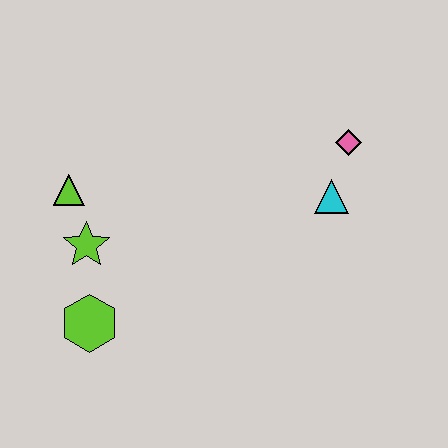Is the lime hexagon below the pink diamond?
Yes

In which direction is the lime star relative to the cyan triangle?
The lime star is to the left of the cyan triangle.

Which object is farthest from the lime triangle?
The pink diamond is farthest from the lime triangle.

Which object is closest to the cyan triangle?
The pink diamond is closest to the cyan triangle.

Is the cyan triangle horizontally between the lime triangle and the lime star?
No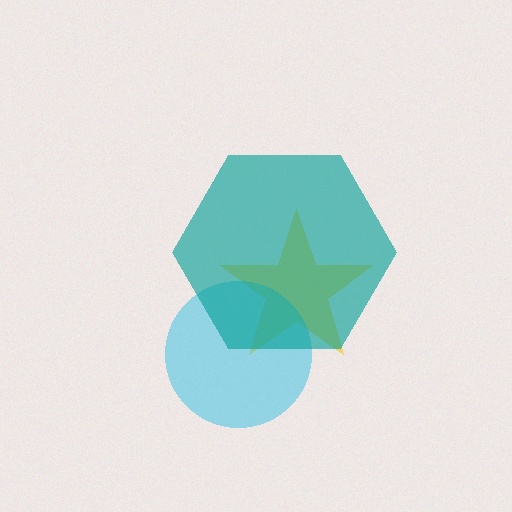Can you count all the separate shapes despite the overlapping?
Yes, there are 3 separate shapes.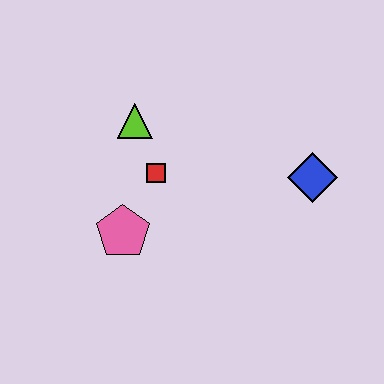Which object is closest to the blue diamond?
The red square is closest to the blue diamond.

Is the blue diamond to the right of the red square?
Yes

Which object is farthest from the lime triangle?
The blue diamond is farthest from the lime triangle.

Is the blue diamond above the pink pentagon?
Yes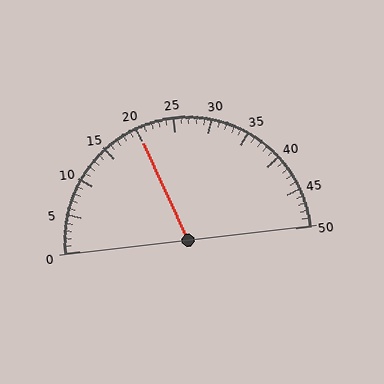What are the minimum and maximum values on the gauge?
The gauge ranges from 0 to 50.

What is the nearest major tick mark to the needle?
The nearest major tick mark is 20.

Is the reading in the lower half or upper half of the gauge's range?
The reading is in the lower half of the range (0 to 50).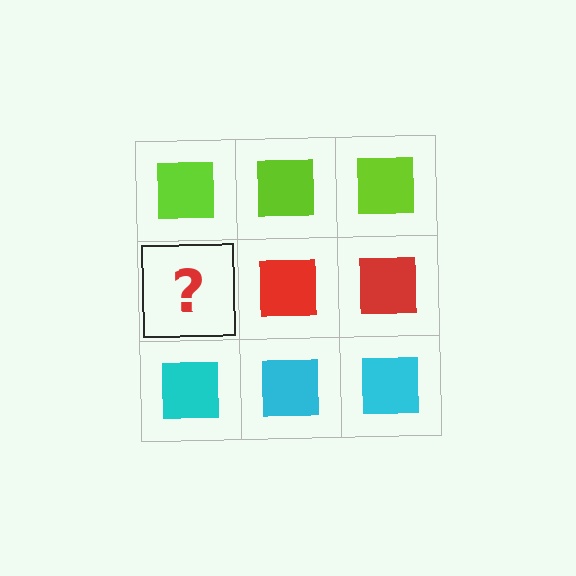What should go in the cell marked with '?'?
The missing cell should contain a red square.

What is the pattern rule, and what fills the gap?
The rule is that each row has a consistent color. The gap should be filled with a red square.